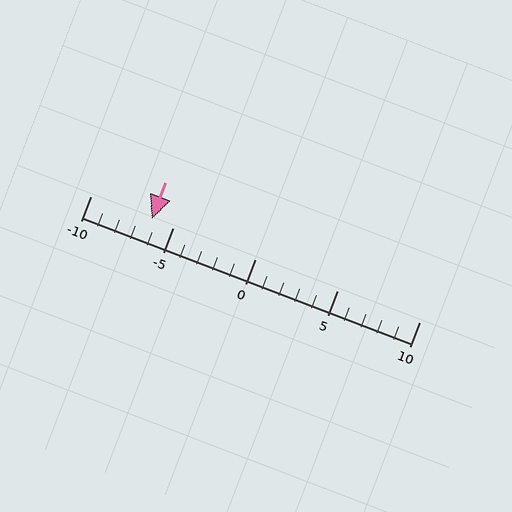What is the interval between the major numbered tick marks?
The major tick marks are spaced 5 units apart.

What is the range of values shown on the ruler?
The ruler shows values from -10 to 10.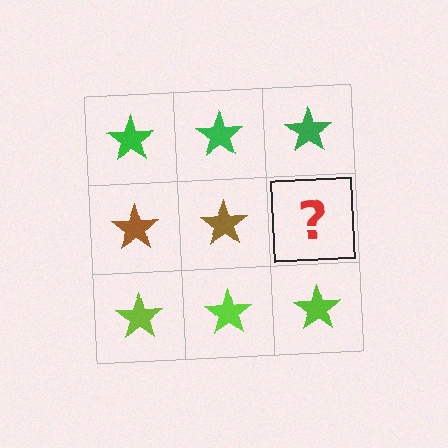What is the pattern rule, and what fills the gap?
The rule is that each row has a consistent color. The gap should be filled with a brown star.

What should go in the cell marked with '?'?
The missing cell should contain a brown star.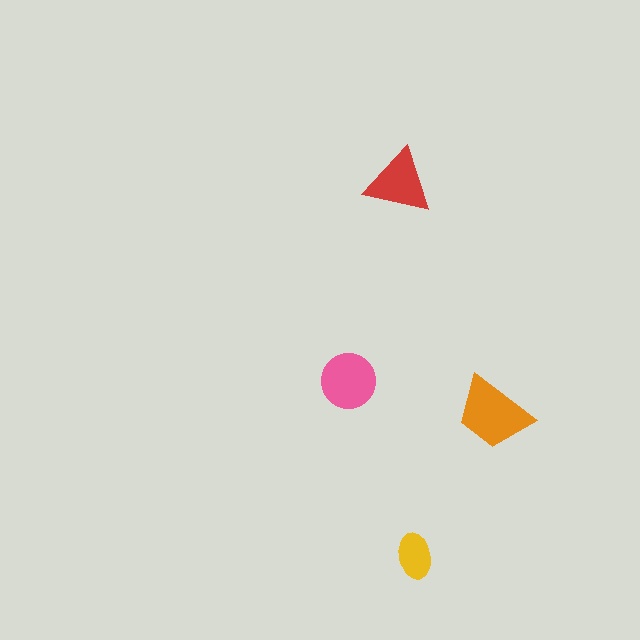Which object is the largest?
The orange trapezoid.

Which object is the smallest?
The yellow ellipse.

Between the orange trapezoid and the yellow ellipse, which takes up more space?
The orange trapezoid.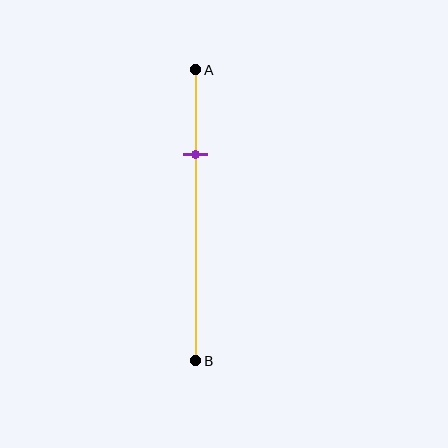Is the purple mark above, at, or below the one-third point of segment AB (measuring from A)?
The purple mark is above the one-third point of segment AB.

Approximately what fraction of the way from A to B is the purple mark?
The purple mark is approximately 30% of the way from A to B.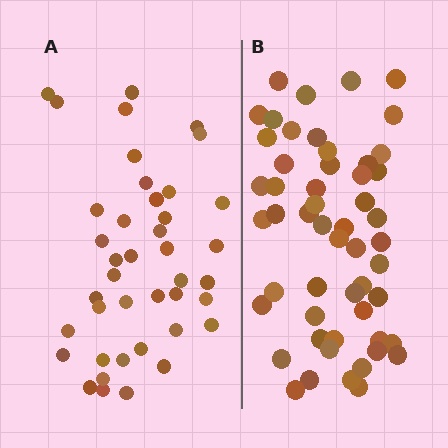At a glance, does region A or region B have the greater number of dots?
Region B (the right region) has more dots.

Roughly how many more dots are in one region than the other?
Region B has roughly 12 or so more dots than region A.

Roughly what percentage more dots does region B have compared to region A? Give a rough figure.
About 30% more.